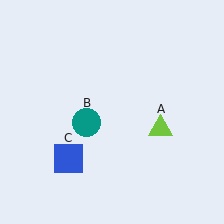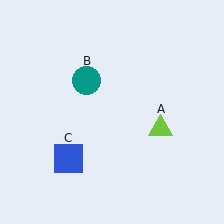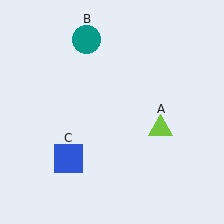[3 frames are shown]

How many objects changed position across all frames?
1 object changed position: teal circle (object B).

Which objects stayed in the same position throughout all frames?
Lime triangle (object A) and blue square (object C) remained stationary.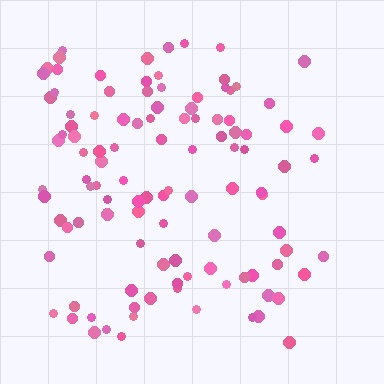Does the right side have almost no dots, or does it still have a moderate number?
Still a moderate number, just noticeably fewer than the left.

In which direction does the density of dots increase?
From right to left, with the left side densest.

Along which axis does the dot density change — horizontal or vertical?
Horizontal.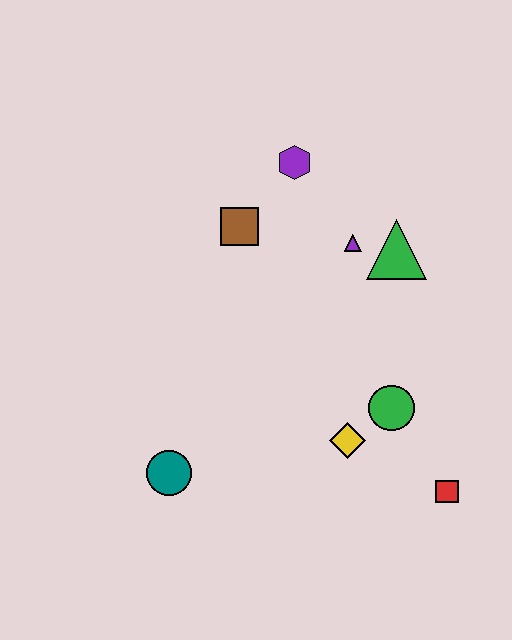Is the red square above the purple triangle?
No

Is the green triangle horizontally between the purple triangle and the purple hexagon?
No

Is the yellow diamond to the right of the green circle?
No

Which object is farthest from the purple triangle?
The teal circle is farthest from the purple triangle.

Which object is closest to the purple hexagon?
The brown square is closest to the purple hexagon.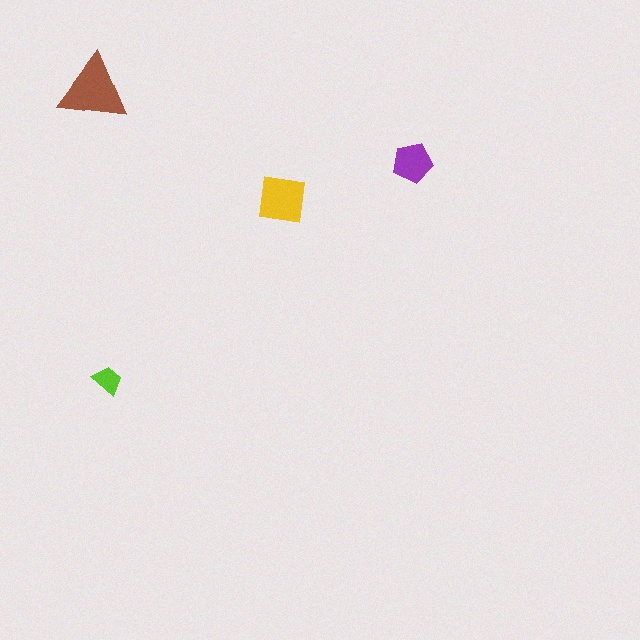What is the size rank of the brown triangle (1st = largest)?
1st.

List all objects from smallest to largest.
The lime trapezoid, the purple pentagon, the yellow square, the brown triangle.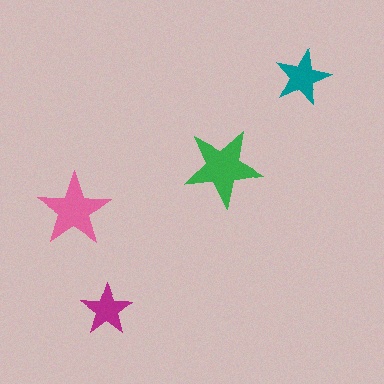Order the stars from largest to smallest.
the green one, the pink one, the teal one, the magenta one.